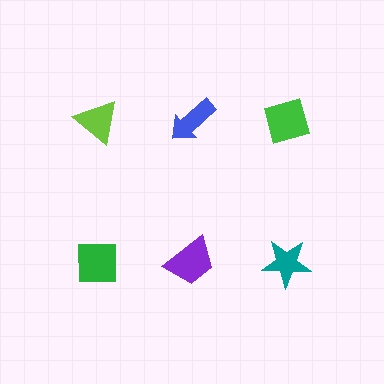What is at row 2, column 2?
A purple trapezoid.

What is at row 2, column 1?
A green square.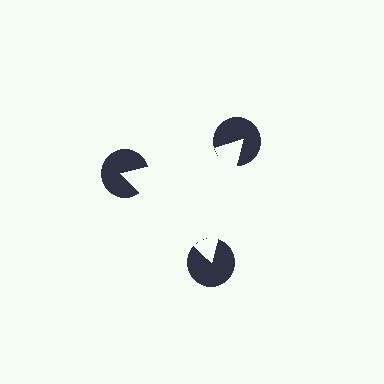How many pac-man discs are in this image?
There are 3 — one at each vertex of the illusory triangle.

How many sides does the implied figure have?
3 sides.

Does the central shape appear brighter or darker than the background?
It typically appears slightly brighter than the background, even though no actual brightness change is drawn.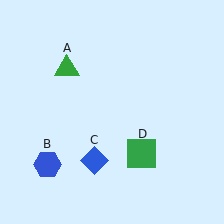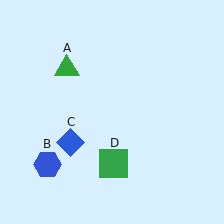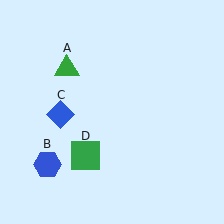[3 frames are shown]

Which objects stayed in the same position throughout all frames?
Green triangle (object A) and blue hexagon (object B) remained stationary.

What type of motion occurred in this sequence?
The blue diamond (object C), green square (object D) rotated clockwise around the center of the scene.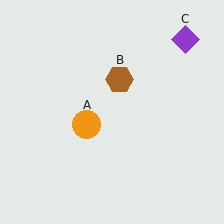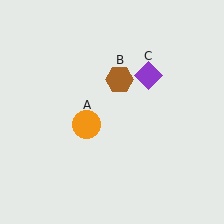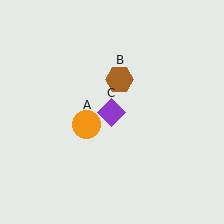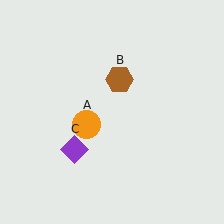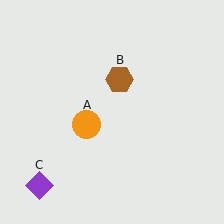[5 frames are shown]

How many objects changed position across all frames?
1 object changed position: purple diamond (object C).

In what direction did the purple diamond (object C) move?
The purple diamond (object C) moved down and to the left.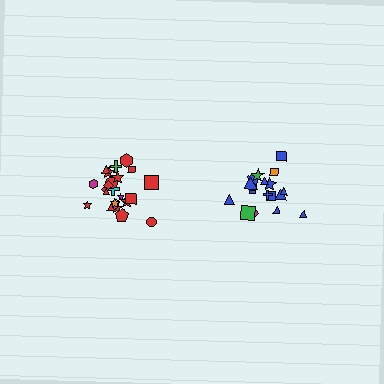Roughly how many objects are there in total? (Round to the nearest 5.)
Roughly 45 objects in total.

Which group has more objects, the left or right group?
The left group.